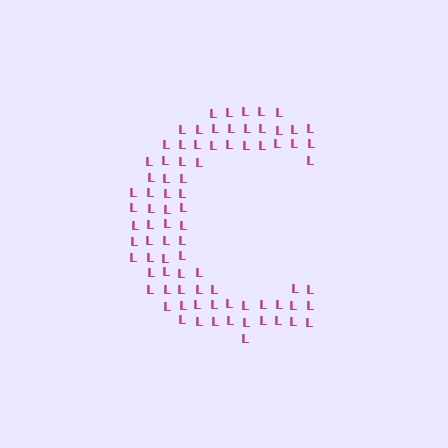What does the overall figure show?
The overall figure shows the letter C.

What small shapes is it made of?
It is made of small letter L's.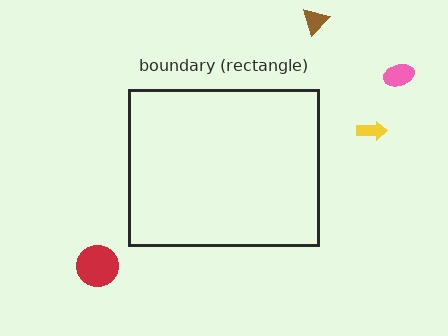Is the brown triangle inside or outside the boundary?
Outside.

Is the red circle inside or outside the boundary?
Outside.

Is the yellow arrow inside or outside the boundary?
Outside.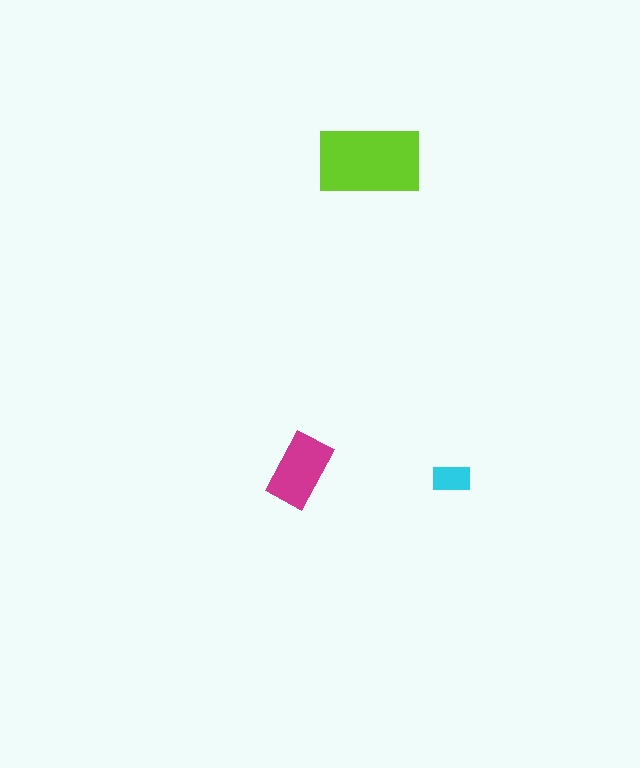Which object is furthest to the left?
The magenta rectangle is leftmost.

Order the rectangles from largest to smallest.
the lime one, the magenta one, the cyan one.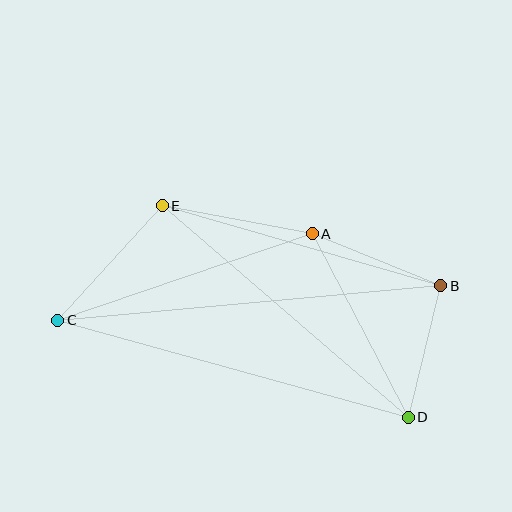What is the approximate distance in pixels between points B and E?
The distance between B and E is approximately 290 pixels.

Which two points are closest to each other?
Points B and D are closest to each other.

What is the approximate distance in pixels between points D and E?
The distance between D and E is approximately 324 pixels.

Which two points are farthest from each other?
Points B and C are farthest from each other.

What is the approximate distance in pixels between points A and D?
The distance between A and D is approximately 207 pixels.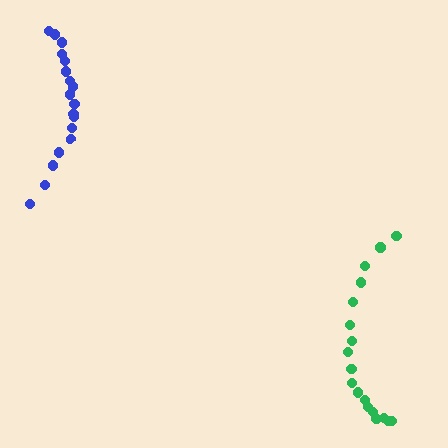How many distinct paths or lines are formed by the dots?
There are 2 distinct paths.